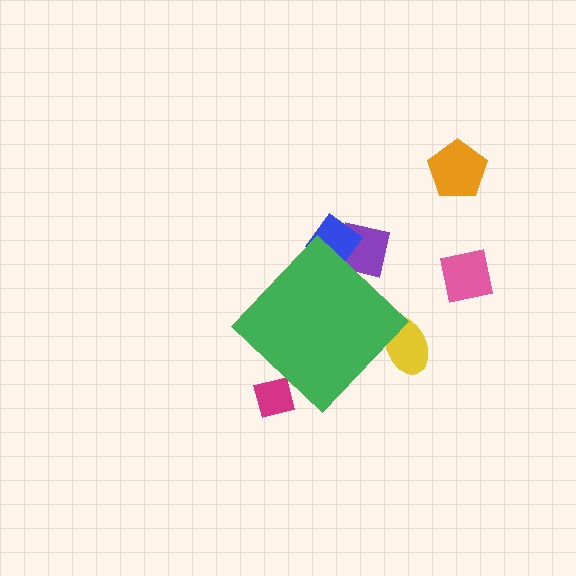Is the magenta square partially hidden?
Yes, the magenta square is partially hidden behind the green diamond.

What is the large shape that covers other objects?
A green diamond.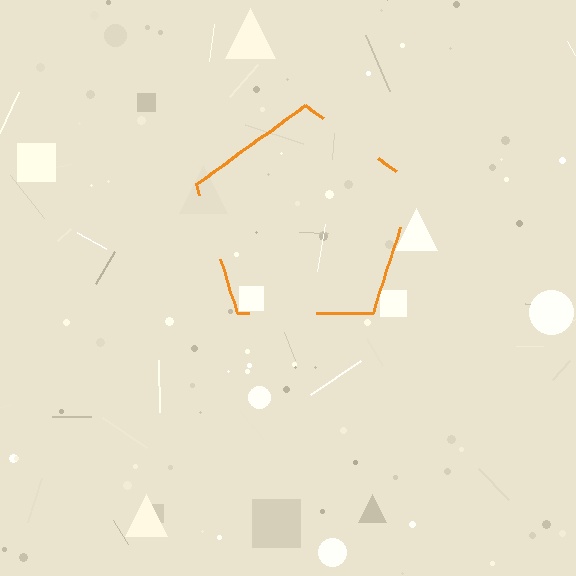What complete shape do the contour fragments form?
The contour fragments form a pentagon.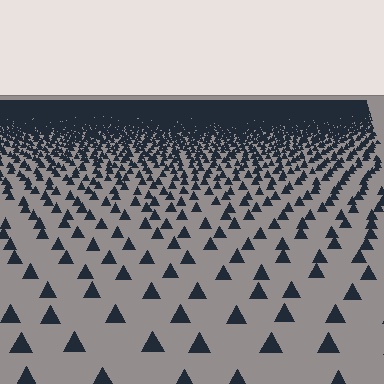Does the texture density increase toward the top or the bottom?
Density increases toward the top.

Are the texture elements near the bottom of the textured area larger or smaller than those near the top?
Larger. Near the bottom, elements are closer to the viewer and appear at a bigger on-screen size.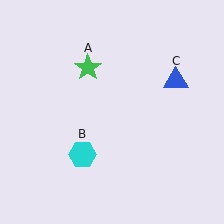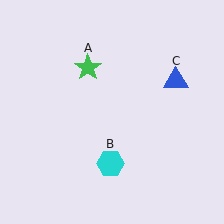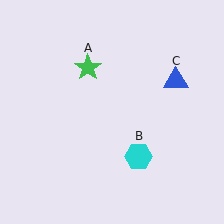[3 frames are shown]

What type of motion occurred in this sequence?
The cyan hexagon (object B) rotated counterclockwise around the center of the scene.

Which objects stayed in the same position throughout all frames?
Green star (object A) and blue triangle (object C) remained stationary.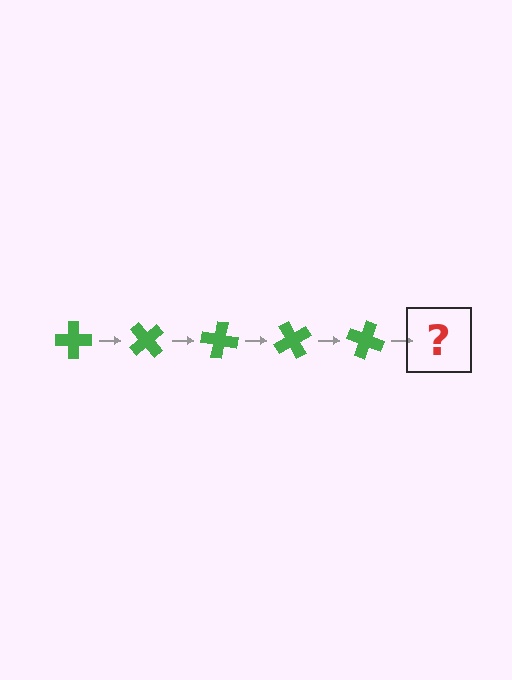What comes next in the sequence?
The next element should be a green cross rotated 250 degrees.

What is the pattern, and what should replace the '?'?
The pattern is that the cross rotates 50 degrees each step. The '?' should be a green cross rotated 250 degrees.